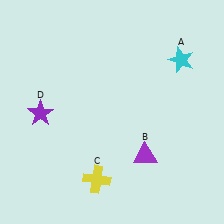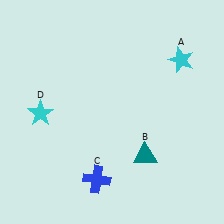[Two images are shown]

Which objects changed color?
B changed from purple to teal. C changed from yellow to blue. D changed from purple to cyan.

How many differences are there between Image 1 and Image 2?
There are 3 differences between the two images.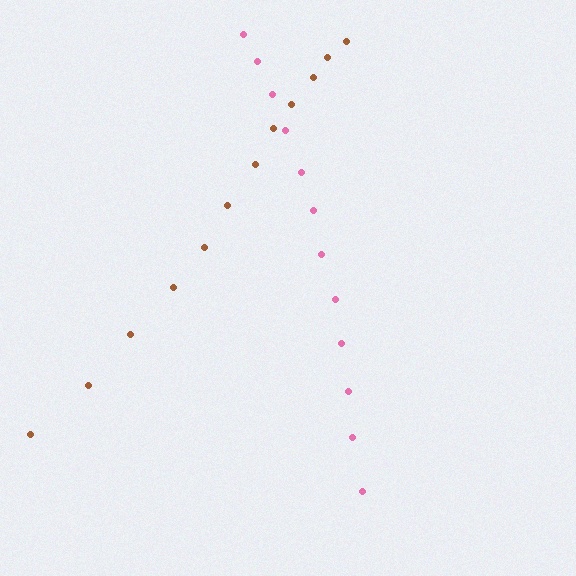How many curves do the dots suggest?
There are 2 distinct paths.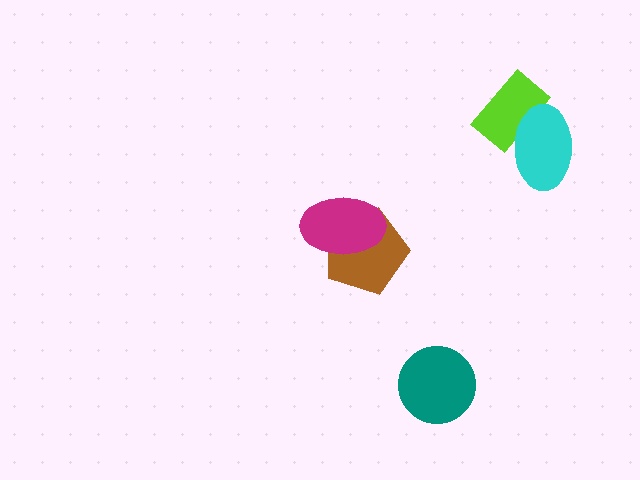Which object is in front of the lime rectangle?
The cyan ellipse is in front of the lime rectangle.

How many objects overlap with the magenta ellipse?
1 object overlaps with the magenta ellipse.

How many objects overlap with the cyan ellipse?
1 object overlaps with the cyan ellipse.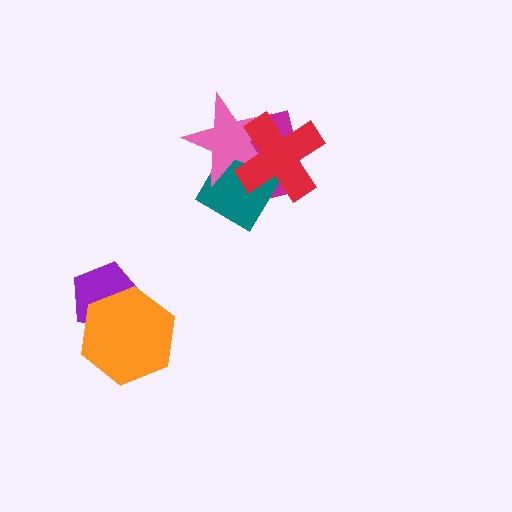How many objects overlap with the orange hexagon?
1 object overlaps with the orange hexagon.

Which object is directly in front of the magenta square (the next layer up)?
The teal diamond is directly in front of the magenta square.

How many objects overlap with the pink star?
3 objects overlap with the pink star.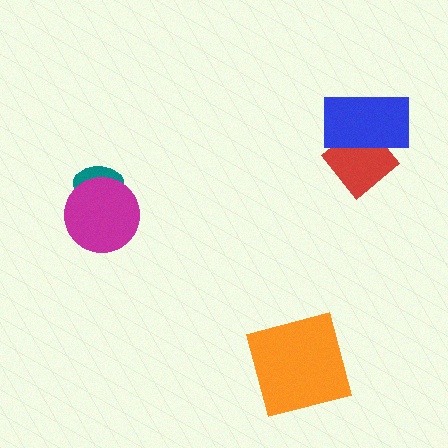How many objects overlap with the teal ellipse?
1 object overlaps with the teal ellipse.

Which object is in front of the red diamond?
The blue rectangle is in front of the red diamond.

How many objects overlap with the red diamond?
1 object overlaps with the red diamond.